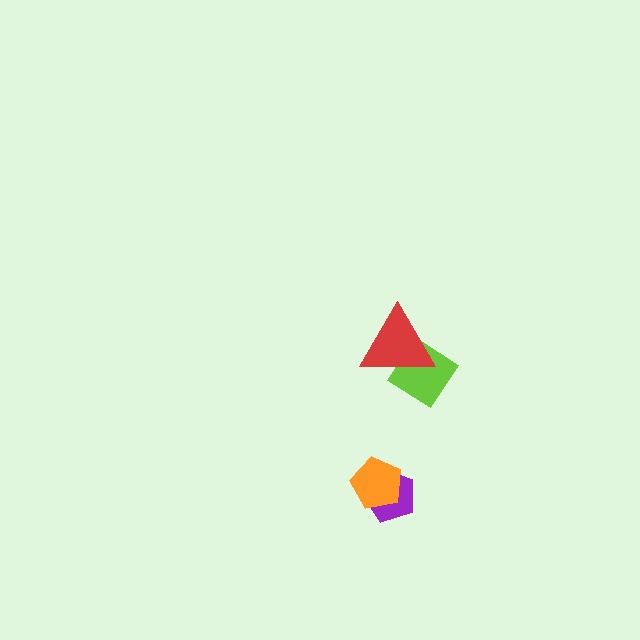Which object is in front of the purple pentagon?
The orange pentagon is in front of the purple pentagon.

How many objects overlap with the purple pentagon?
1 object overlaps with the purple pentagon.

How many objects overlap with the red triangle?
1 object overlaps with the red triangle.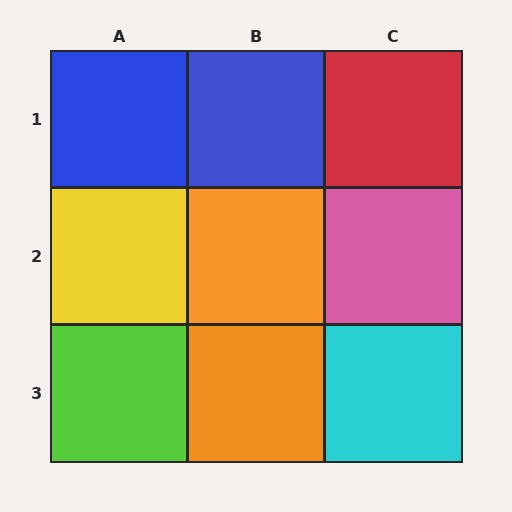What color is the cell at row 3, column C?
Cyan.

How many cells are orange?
2 cells are orange.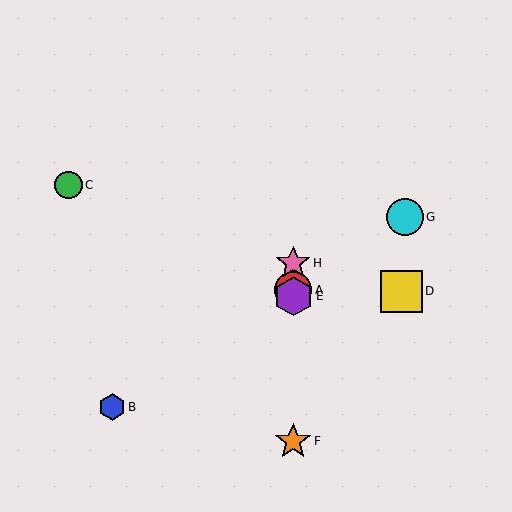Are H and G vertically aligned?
No, H is at x≈293 and G is at x≈405.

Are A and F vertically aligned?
Yes, both are at x≈293.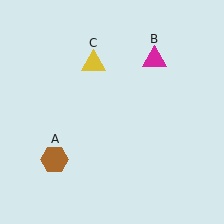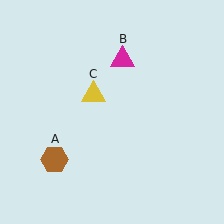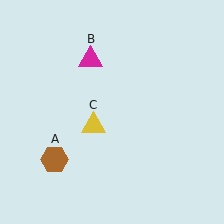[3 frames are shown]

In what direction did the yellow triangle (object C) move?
The yellow triangle (object C) moved down.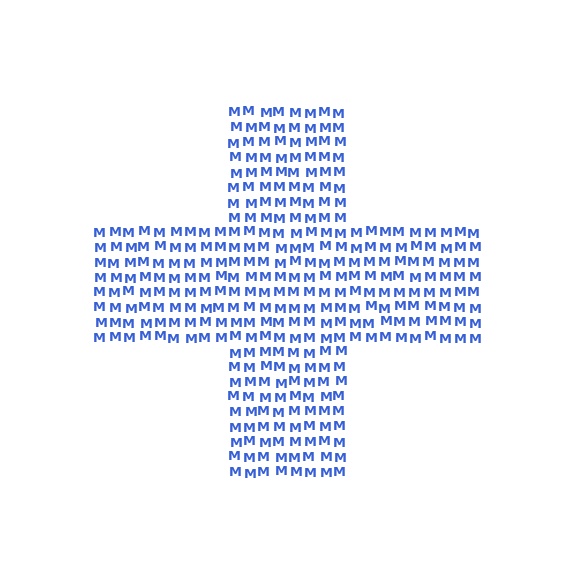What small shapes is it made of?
It is made of small letter M's.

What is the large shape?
The large shape is a cross.